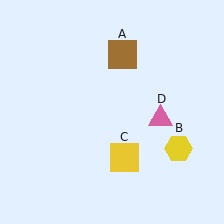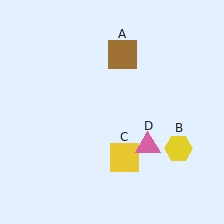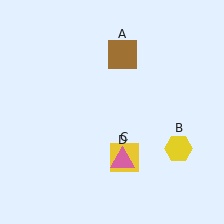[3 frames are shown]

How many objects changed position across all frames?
1 object changed position: pink triangle (object D).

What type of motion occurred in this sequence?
The pink triangle (object D) rotated clockwise around the center of the scene.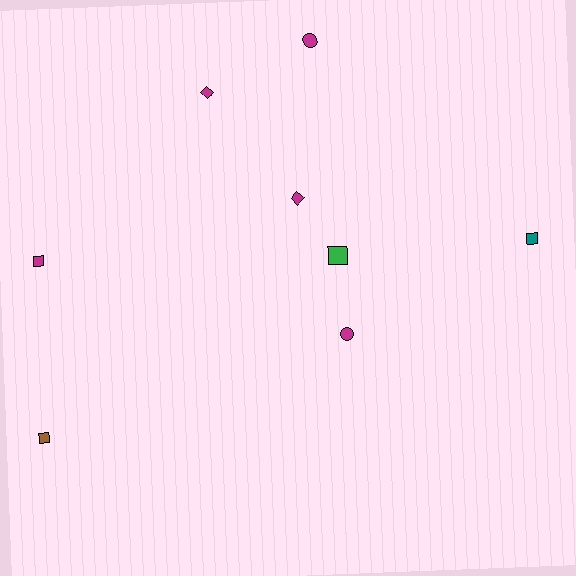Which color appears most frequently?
Magenta, with 5 objects.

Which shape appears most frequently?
Square, with 4 objects.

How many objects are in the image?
There are 8 objects.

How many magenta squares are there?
There is 1 magenta square.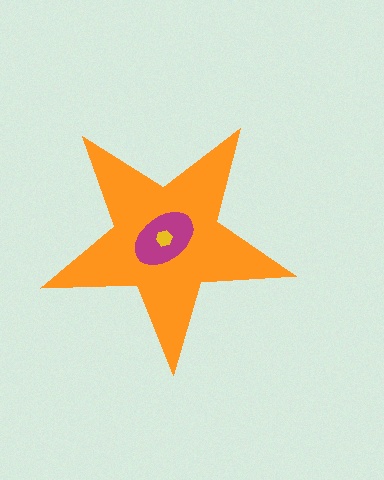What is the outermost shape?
The orange star.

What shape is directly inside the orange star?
The magenta ellipse.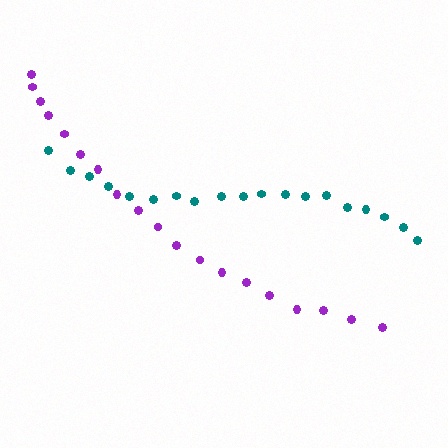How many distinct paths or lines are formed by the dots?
There are 2 distinct paths.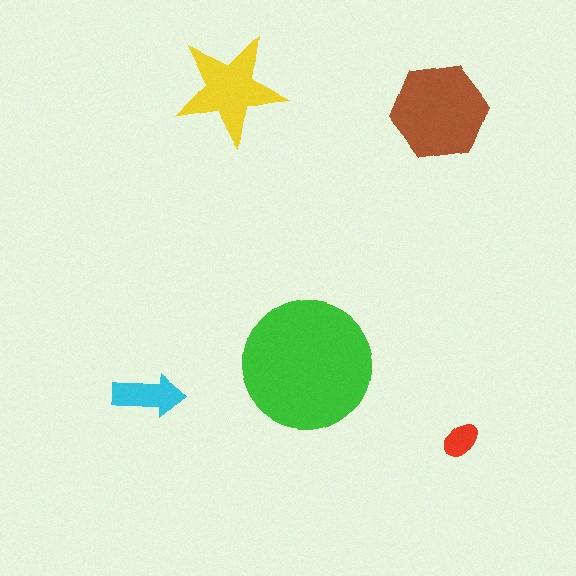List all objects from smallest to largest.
The red ellipse, the cyan arrow, the yellow star, the brown hexagon, the green circle.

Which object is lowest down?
The red ellipse is bottommost.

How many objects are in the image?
There are 5 objects in the image.